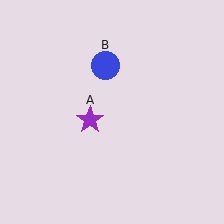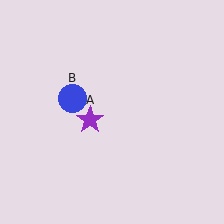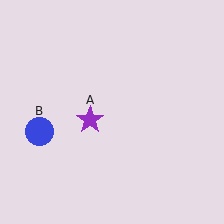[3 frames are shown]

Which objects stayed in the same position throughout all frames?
Purple star (object A) remained stationary.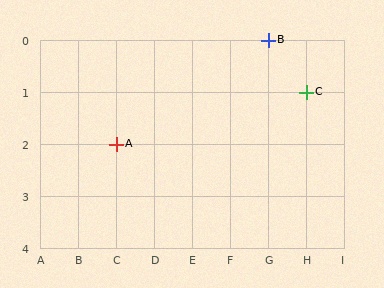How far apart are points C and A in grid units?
Points C and A are 5 columns and 1 row apart (about 5.1 grid units diagonally).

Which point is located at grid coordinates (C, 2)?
Point A is at (C, 2).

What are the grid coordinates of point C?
Point C is at grid coordinates (H, 1).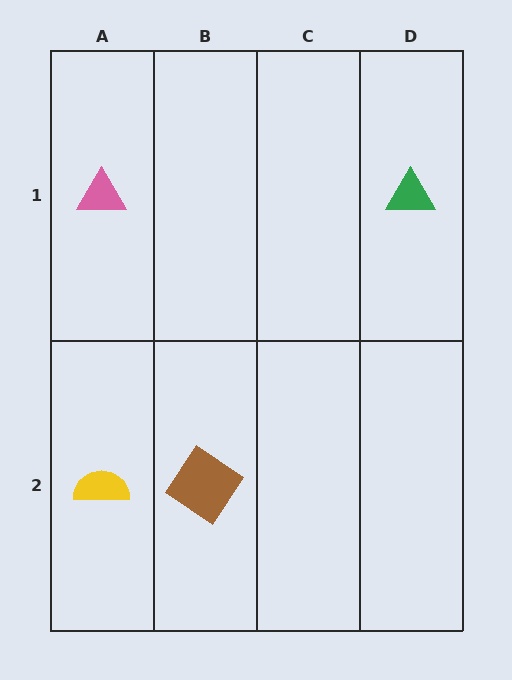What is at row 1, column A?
A pink triangle.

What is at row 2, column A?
A yellow semicircle.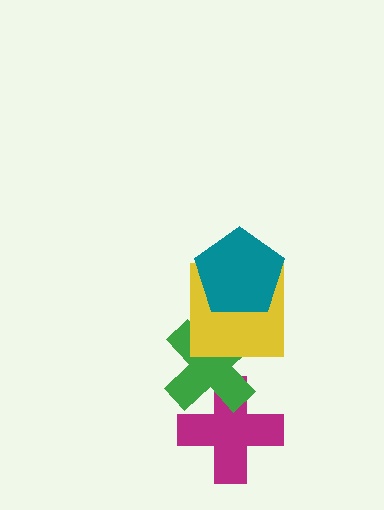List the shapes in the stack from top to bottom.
From top to bottom: the teal pentagon, the yellow square, the green cross, the magenta cross.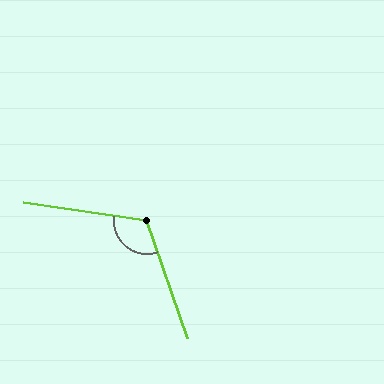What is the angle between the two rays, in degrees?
Approximately 117 degrees.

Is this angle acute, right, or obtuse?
It is obtuse.